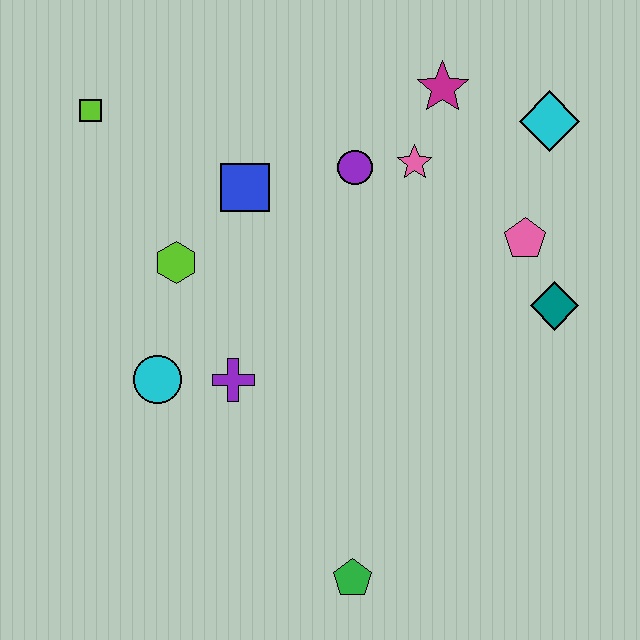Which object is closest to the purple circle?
The pink star is closest to the purple circle.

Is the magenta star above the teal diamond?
Yes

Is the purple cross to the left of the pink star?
Yes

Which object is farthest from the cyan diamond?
The green pentagon is farthest from the cyan diamond.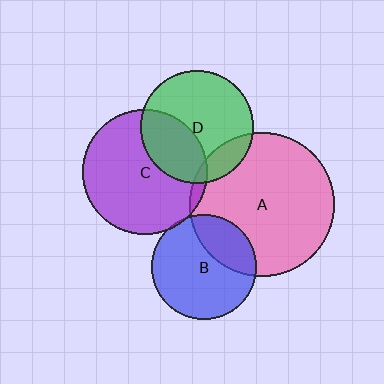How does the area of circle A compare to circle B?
Approximately 1.9 times.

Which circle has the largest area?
Circle A (pink).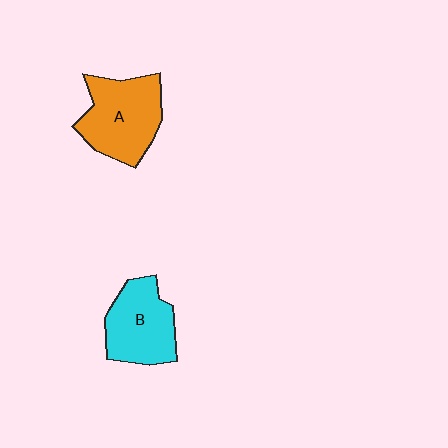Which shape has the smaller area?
Shape B (cyan).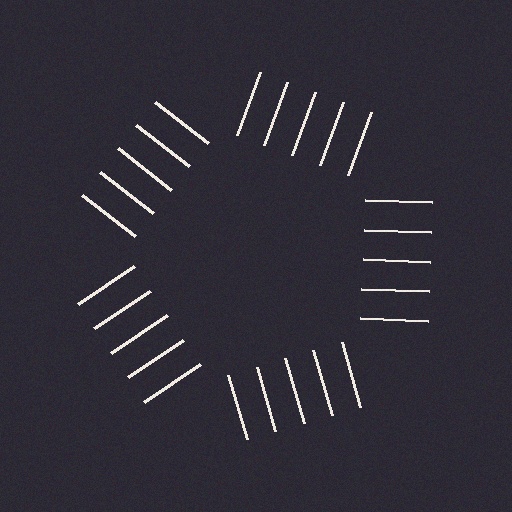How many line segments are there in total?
25 — 5 along each of the 5 edges.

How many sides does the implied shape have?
5 sides — the line-ends trace a pentagon.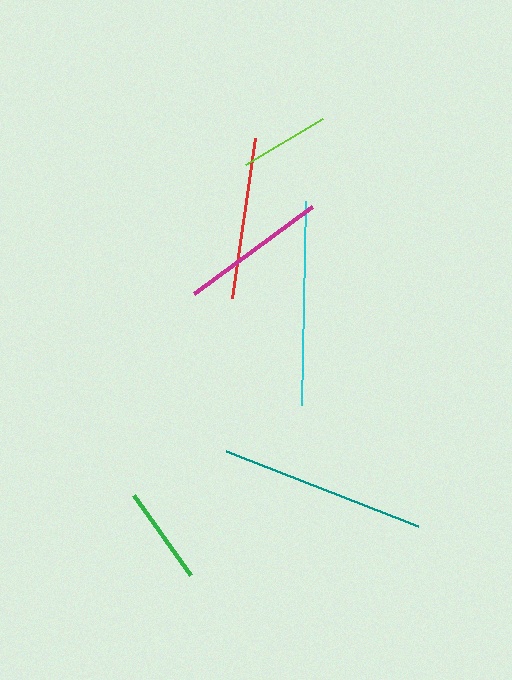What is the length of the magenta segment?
The magenta segment is approximately 147 pixels long.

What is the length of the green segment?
The green segment is approximately 99 pixels long.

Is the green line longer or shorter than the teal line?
The teal line is longer than the green line.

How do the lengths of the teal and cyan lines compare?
The teal and cyan lines are approximately the same length.